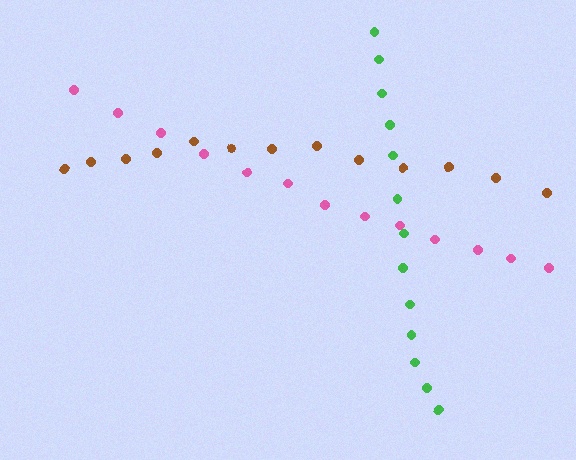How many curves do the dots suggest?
There are 3 distinct paths.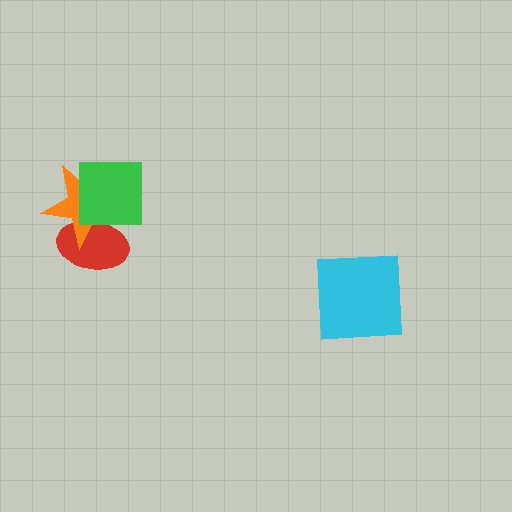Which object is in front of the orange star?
The green square is in front of the orange star.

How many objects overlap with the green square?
2 objects overlap with the green square.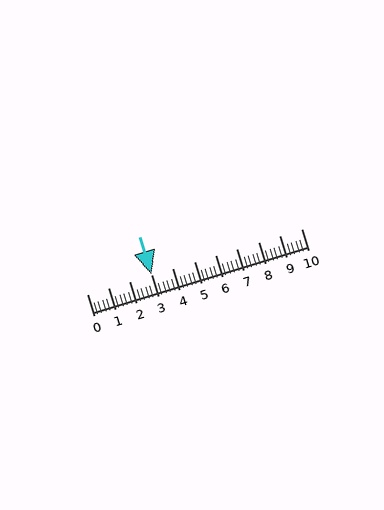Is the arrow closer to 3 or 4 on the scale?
The arrow is closer to 3.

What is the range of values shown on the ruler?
The ruler shows values from 0 to 10.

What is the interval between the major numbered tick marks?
The major tick marks are spaced 1 units apart.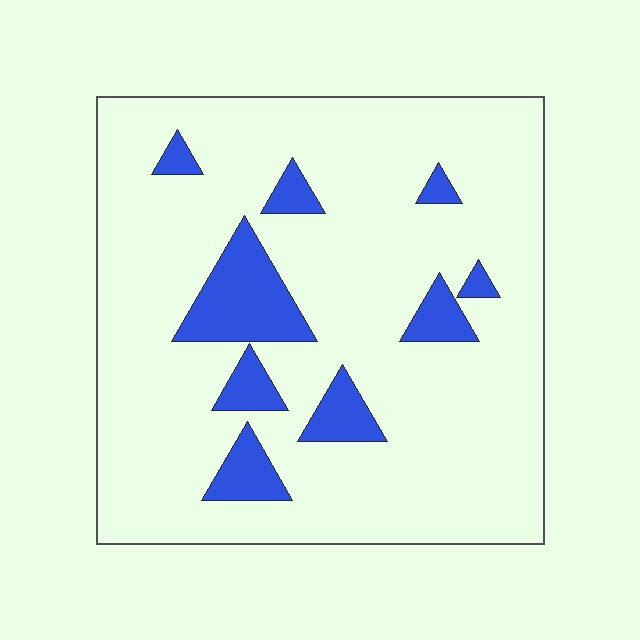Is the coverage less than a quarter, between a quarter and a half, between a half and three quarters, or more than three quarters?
Less than a quarter.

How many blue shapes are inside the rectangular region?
9.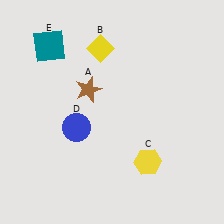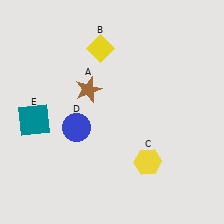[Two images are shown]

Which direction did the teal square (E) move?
The teal square (E) moved down.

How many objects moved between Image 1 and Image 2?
1 object moved between the two images.